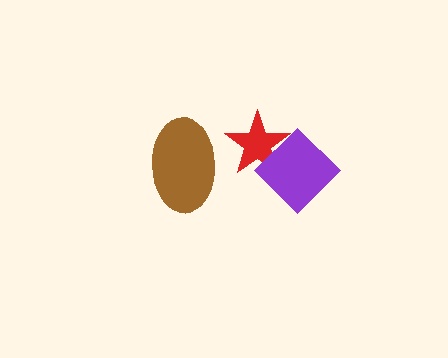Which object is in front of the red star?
The purple diamond is in front of the red star.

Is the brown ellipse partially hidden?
No, no other shape covers it.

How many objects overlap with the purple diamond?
1 object overlaps with the purple diamond.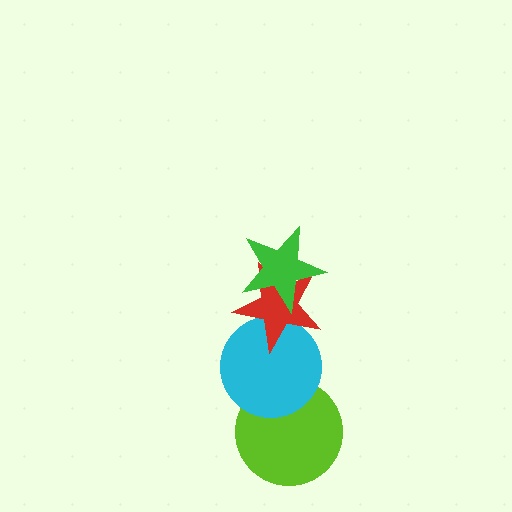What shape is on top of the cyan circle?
The red star is on top of the cyan circle.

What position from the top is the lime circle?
The lime circle is 4th from the top.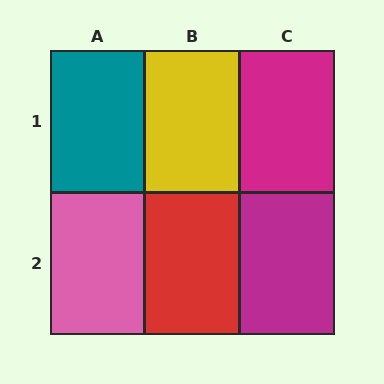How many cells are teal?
1 cell is teal.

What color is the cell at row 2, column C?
Magenta.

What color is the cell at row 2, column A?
Pink.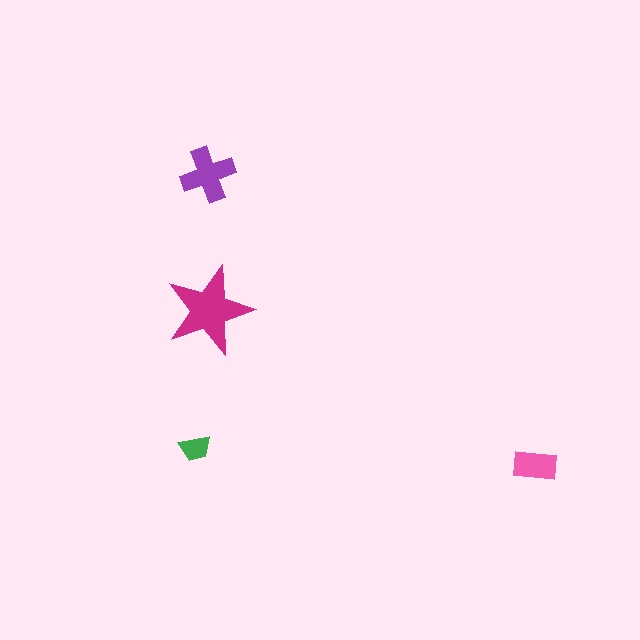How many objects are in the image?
There are 4 objects in the image.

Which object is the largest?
The magenta star.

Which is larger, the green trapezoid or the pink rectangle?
The pink rectangle.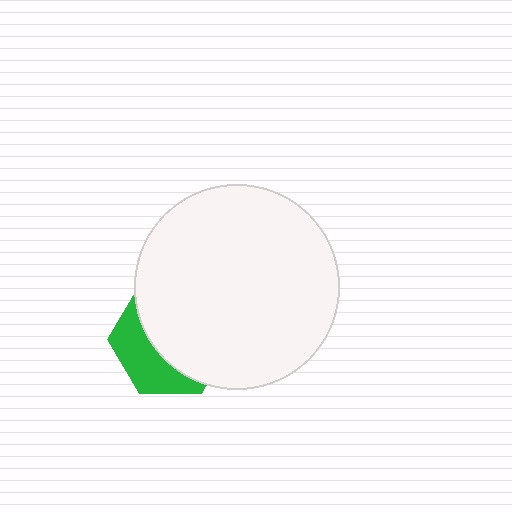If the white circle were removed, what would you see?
You would see the complete green hexagon.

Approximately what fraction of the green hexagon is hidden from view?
Roughly 64% of the green hexagon is hidden behind the white circle.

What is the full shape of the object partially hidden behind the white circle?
The partially hidden object is a green hexagon.